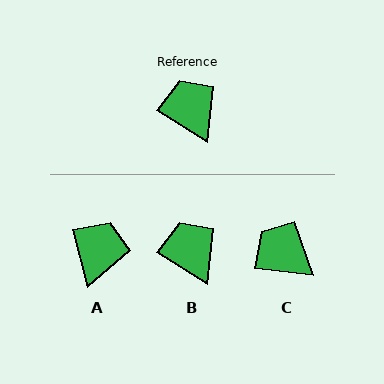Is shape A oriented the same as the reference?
No, it is off by about 44 degrees.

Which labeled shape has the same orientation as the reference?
B.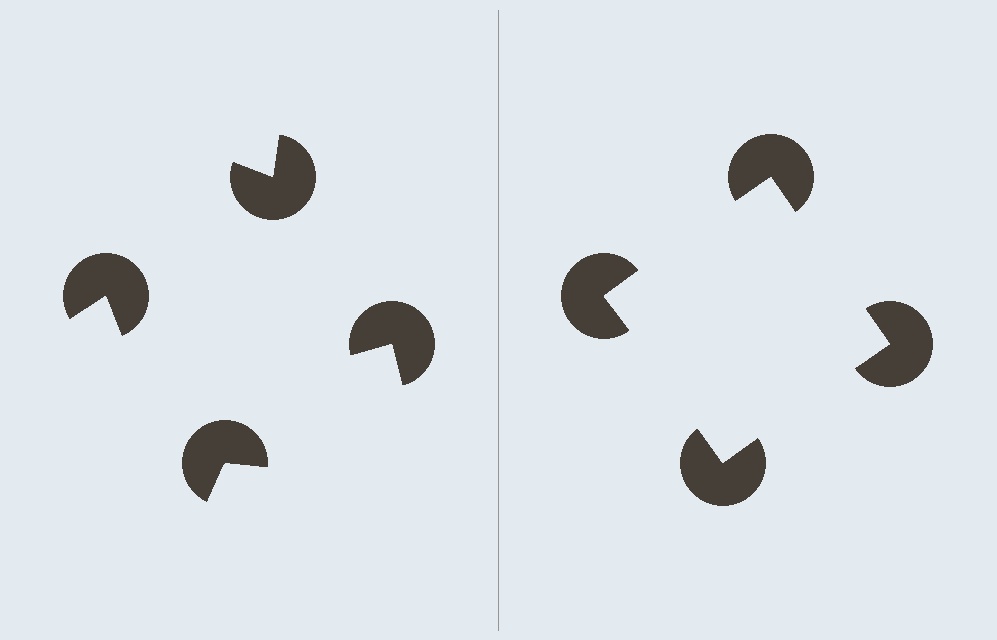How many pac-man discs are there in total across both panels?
8 — 4 on each side.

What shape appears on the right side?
An illusory square.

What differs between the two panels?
The pac-man discs are positioned identically on both sides; only the wedge orientations differ. On the right they align to a square; on the left they are misaligned.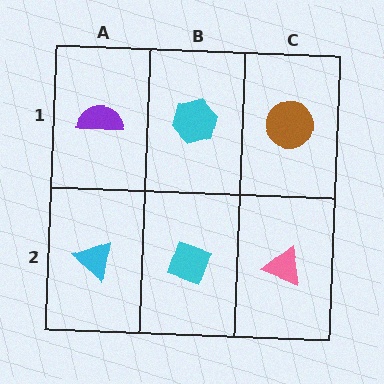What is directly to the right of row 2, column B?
A pink triangle.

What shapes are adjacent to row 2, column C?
A brown circle (row 1, column C), a cyan diamond (row 2, column B).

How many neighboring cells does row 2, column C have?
2.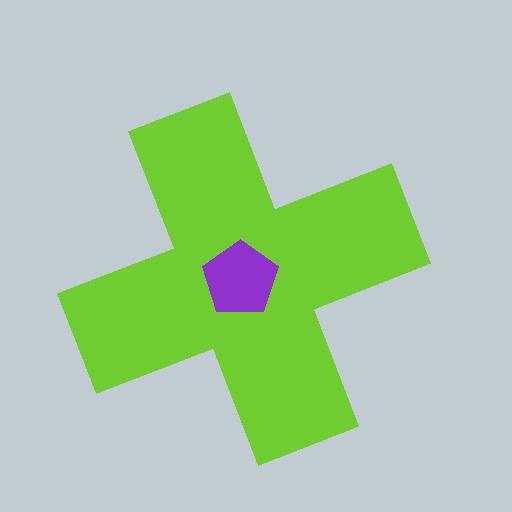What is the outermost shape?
The lime cross.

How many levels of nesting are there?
2.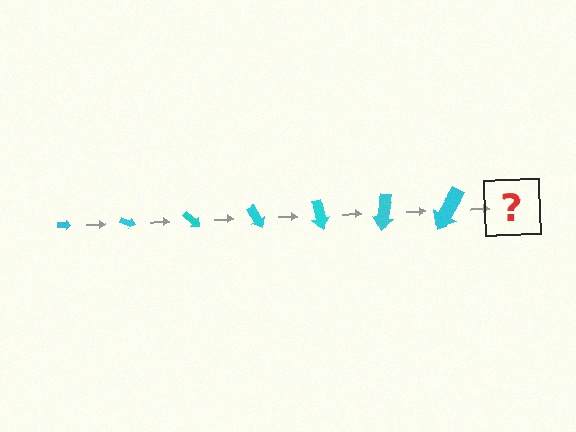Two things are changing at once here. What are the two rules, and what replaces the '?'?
The two rules are that the arrow grows larger each step and it rotates 20 degrees each step. The '?' should be an arrow, larger than the previous one and rotated 140 degrees from the start.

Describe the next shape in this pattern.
It should be an arrow, larger than the previous one and rotated 140 degrees from the start.